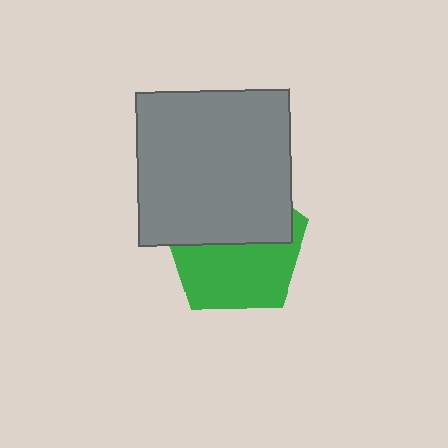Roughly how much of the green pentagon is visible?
About half of it is visible (roughly 52%).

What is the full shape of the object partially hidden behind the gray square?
The partially hidden object is a green pentagon.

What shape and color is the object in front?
The object in front is a gray square.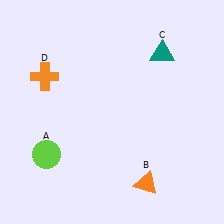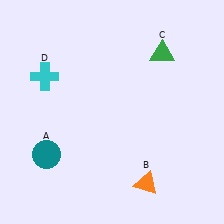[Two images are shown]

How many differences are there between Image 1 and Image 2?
There are 3 differences between the two images.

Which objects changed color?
A changed from lime to teal. C changed from teal to green. D changed from orange to cyan.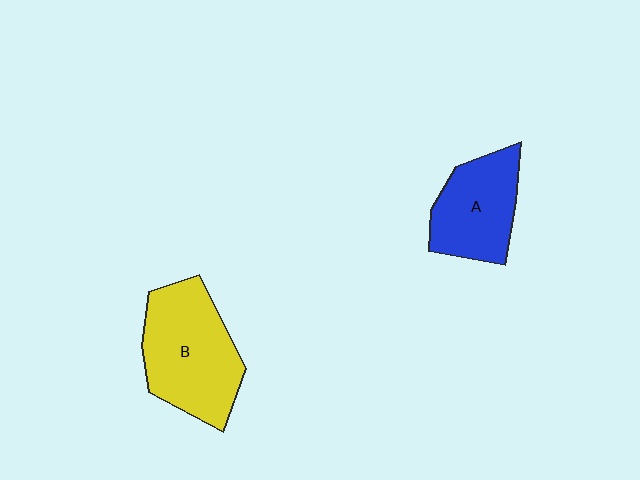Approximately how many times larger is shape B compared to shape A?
Approximately 1.4 times.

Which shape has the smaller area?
Shape A (blue).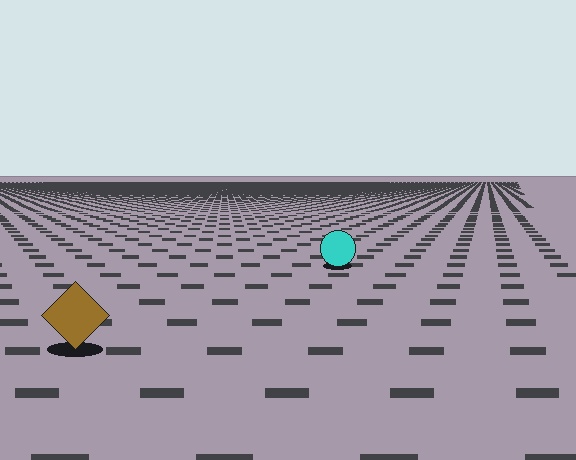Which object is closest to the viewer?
The brown diamond is closest. The texture marks near it are larger and more spread out.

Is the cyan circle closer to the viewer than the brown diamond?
No. The brown diamond is closer — you can tell from the texture gradient: the ground texture is coarser near it.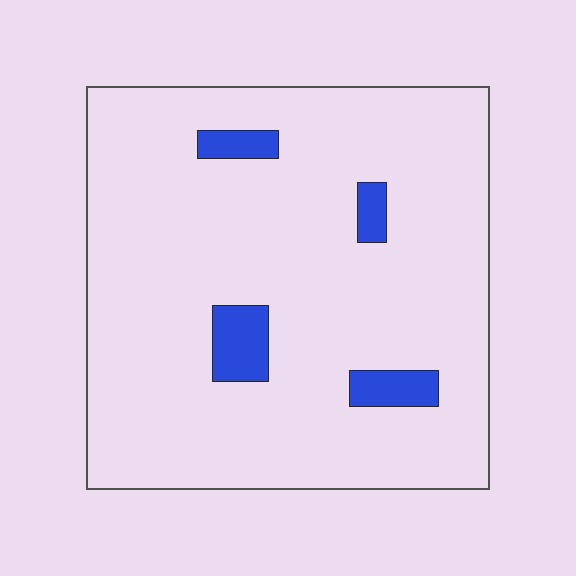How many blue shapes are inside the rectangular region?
4.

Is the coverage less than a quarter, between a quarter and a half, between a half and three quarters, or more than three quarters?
Less than a quarter.